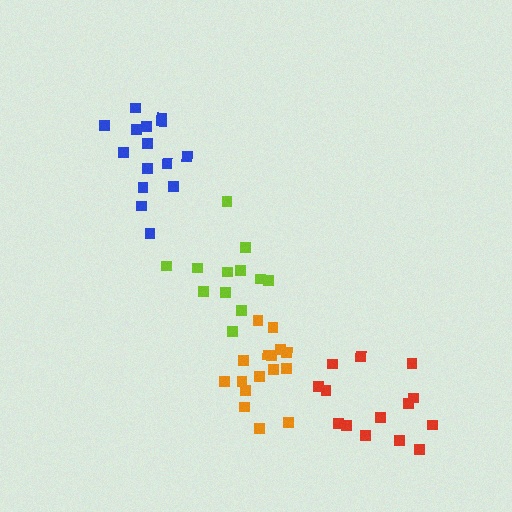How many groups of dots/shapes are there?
There are 4 groups.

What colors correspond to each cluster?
The clusters are colored: lime, orange, red, blue.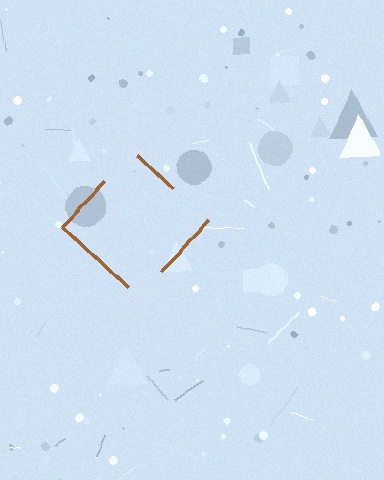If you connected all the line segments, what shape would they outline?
They would outline a diamond.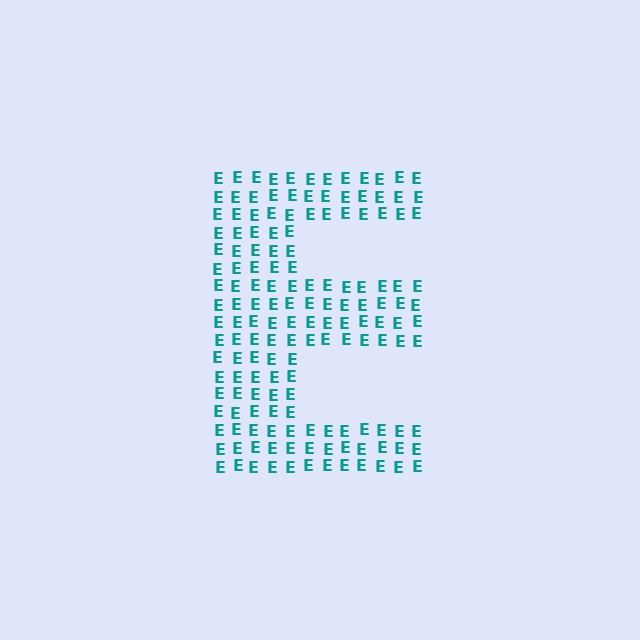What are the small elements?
The small elements are letter E's.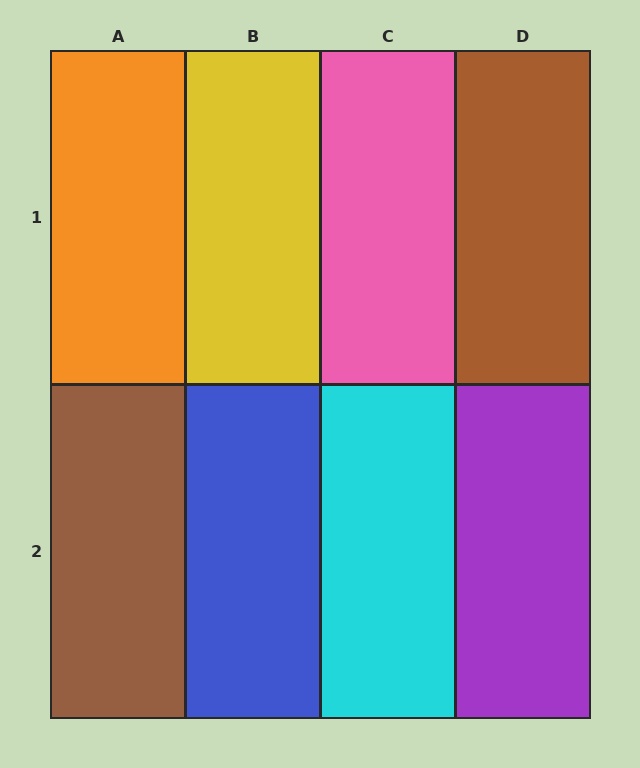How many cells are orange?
1 cell is orange.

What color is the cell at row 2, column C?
Cyan.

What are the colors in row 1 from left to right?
Orange, yellow, pink, brown.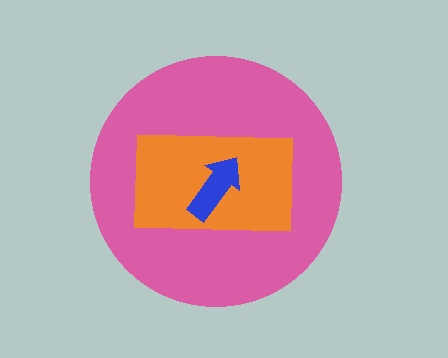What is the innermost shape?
The blue arrow.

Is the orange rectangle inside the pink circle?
Yes.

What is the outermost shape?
The pink circle.